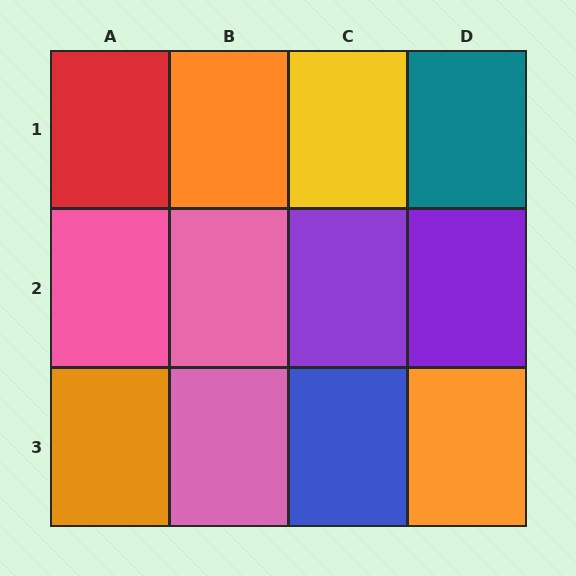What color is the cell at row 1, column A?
Red.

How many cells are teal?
1 cell is teal.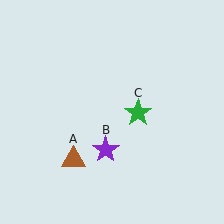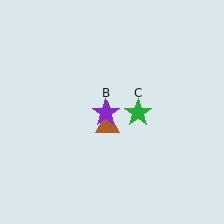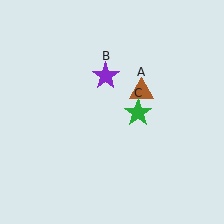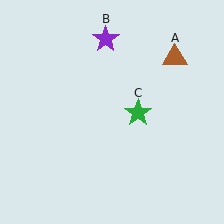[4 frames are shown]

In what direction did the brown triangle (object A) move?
The brown triangle (object A) moved up and to the right.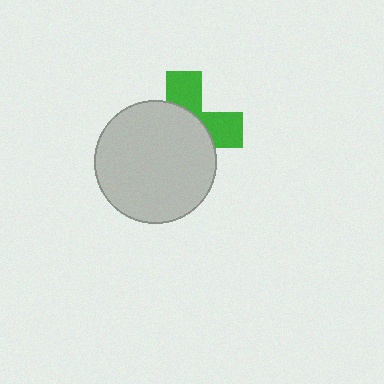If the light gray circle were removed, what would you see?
You would see the complete green cross.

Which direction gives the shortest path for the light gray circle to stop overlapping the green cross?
Moving toward the lower-left gives the shortest separation.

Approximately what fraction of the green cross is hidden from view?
Roughly 64% of the green cross is hidden behind the light gray circle.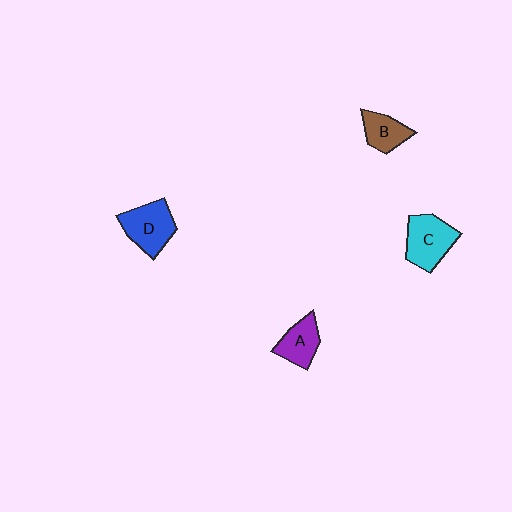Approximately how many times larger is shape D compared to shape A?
Approximately 1.4 times.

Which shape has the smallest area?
Shape B (brown).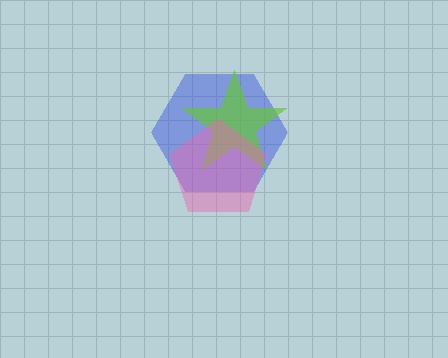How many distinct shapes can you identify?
There are 3 distinct shapes: a blue hexagon, a lime star, a pink pentagon.